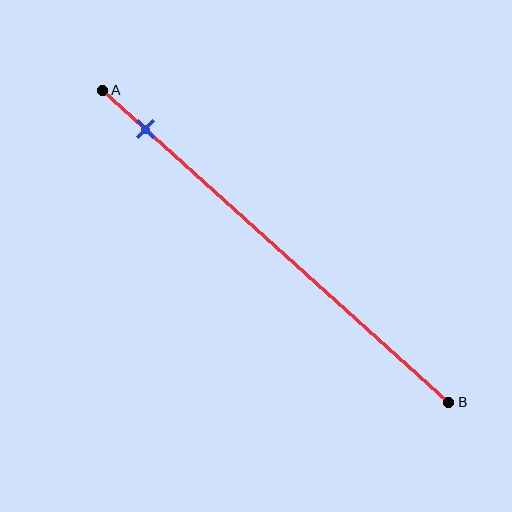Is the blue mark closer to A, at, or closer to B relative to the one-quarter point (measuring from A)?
The blue mark is closer to point A than the one-quarter point of segment AB.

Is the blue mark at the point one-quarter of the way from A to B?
No, the mark is at about 10% from A, not at the 25% one-quarter point.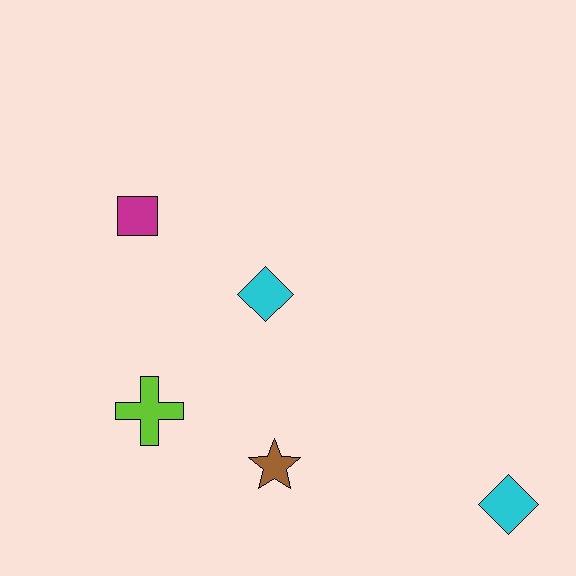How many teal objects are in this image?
There are no teal objects.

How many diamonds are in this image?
There are 2 diamonds.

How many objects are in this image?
There are 5 objects.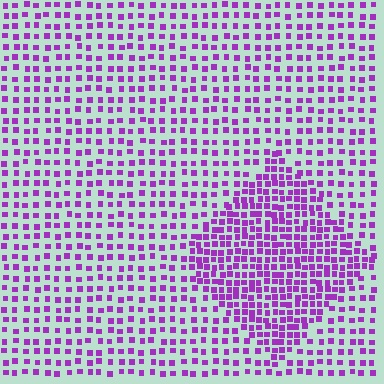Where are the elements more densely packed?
The elements are more densely packed inside the diamond boundary.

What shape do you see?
I see a diamond.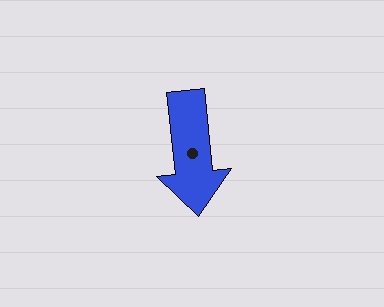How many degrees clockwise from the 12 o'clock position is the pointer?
Approximately 174 degrees.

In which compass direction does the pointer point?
South.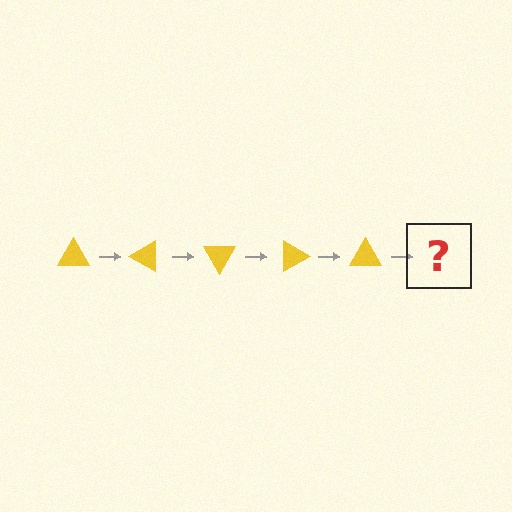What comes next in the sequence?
The next element should be a yellow triangle rotated 150 degrees.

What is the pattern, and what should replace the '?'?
The pattern is that the triangle rotates 30 degrees each step. The '?' should be a yellow triangle rotated 150 degrees.